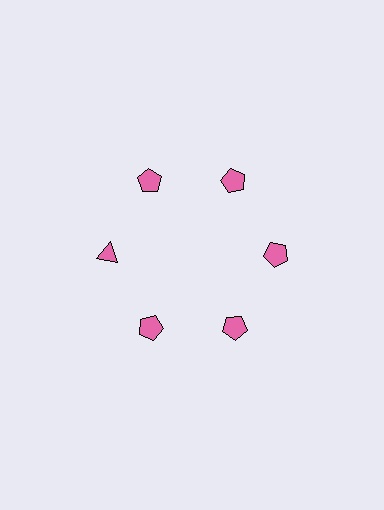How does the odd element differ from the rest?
It has a different shape: triangle instead of pentagon.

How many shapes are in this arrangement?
There are 6 shapes arranged in a ring pattern.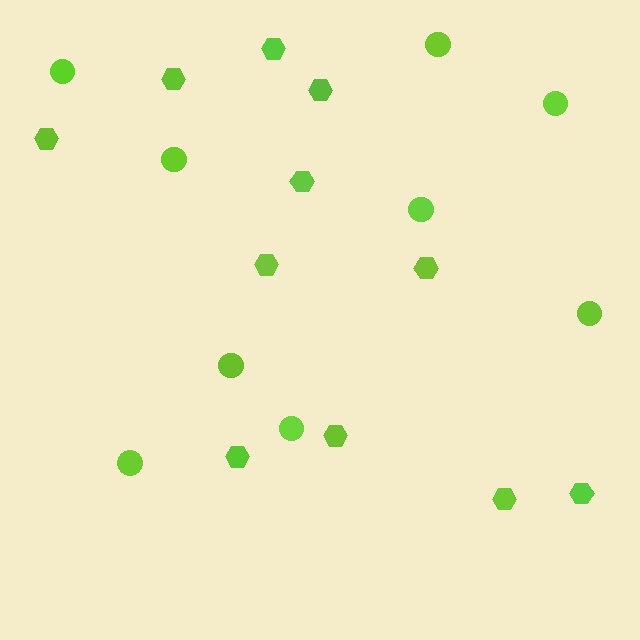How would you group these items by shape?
There are 2 groups: one group of hexagons (11) and one group of circles (9).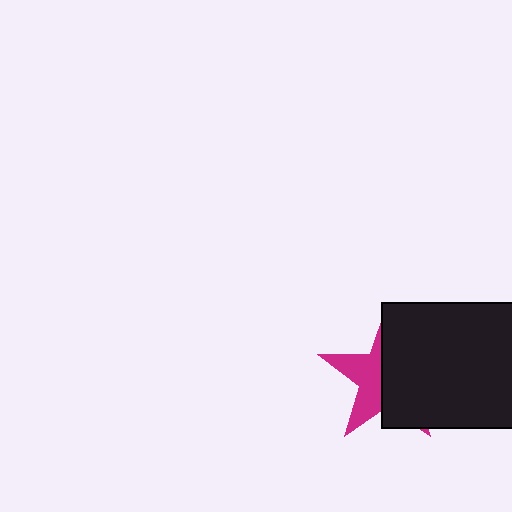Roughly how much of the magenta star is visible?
A small part of it is visible (roughly 42%).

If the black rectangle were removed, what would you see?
You would see the complete magenta star.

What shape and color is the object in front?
The object in front is a black rectangle.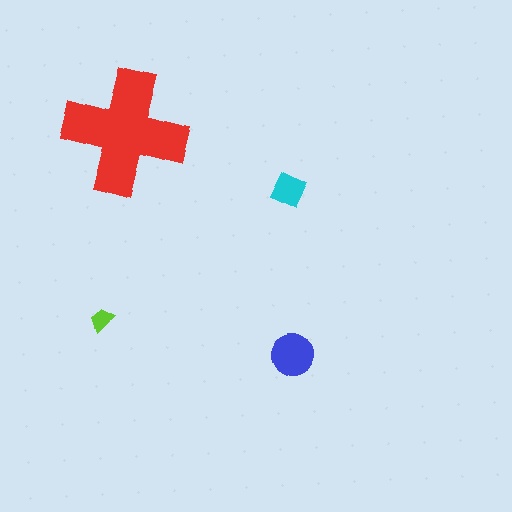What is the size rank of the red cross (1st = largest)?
1st.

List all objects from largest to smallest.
The red cross, the blue circle, the cyan diamond, the lime trapezoid.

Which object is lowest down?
The blue circle is bottommost.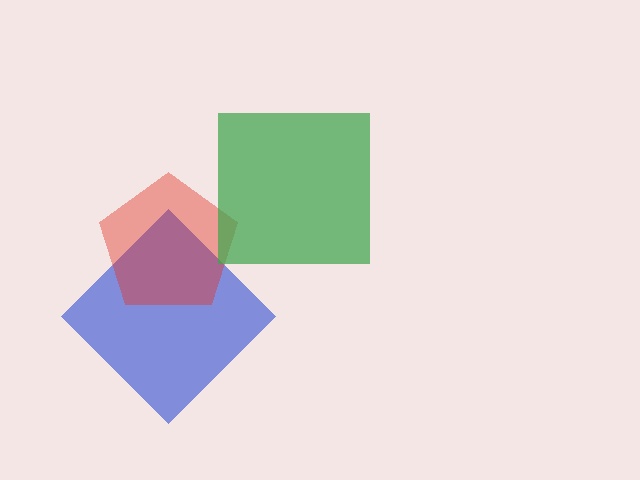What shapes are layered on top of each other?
The layered shapes are: a blue diamond, a red pentagon, a green square.